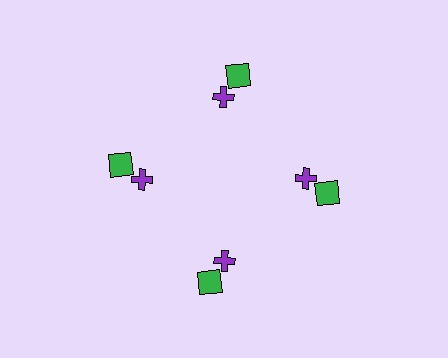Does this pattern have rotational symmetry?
Yes, this pattern has 4-fold rotational symmetry. It looks the same after rotating 90 degrees around the center.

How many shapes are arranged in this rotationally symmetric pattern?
There are 8 shapes, arranged in 4 groups of 2.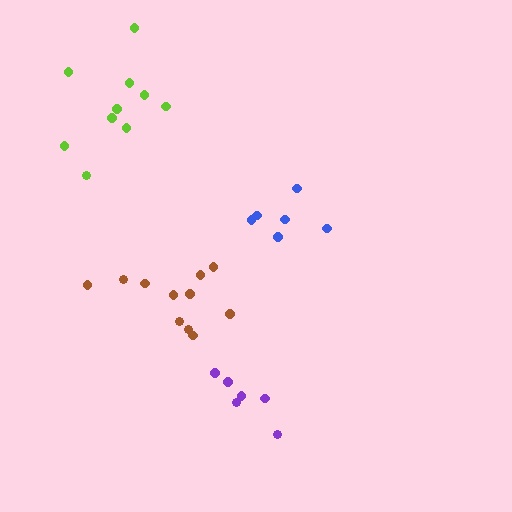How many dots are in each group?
Group 1: 6 dots, Group 2: 6 dots, Group 3: 11 dots, Group 4: 10 dots (33 total).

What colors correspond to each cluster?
The clusters are colored: blue, purple, brown, lime.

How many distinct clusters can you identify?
There are 4 distinct clusters.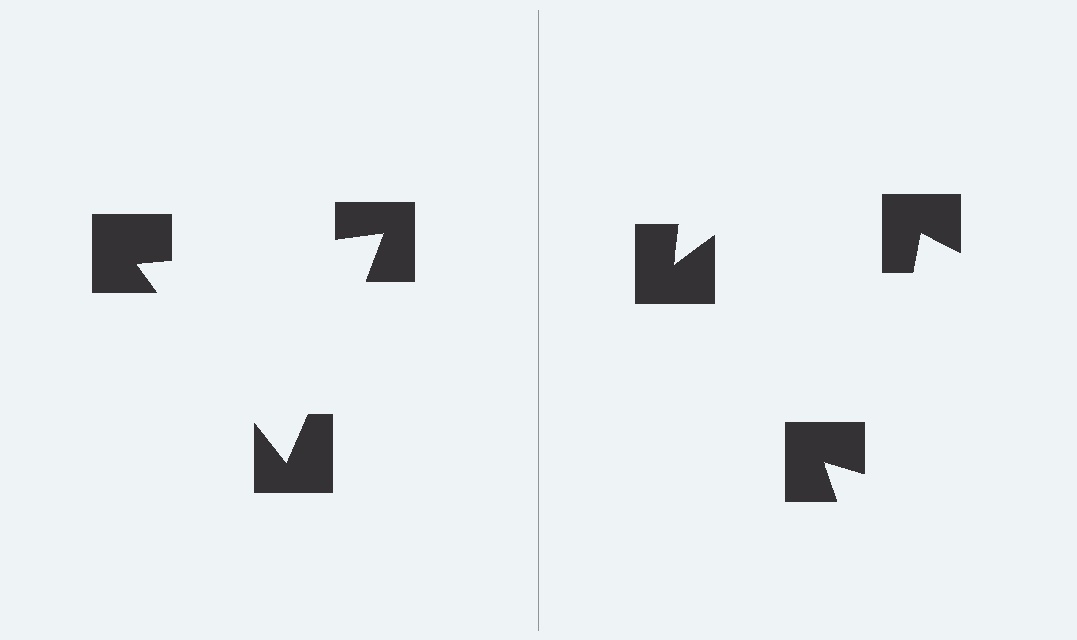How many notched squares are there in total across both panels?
6 — 3 on each side.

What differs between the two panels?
The notched squares are positioned identically on both sides; only the wedge orientations differ. On the left they align to a triangle; on the right they are misaligned.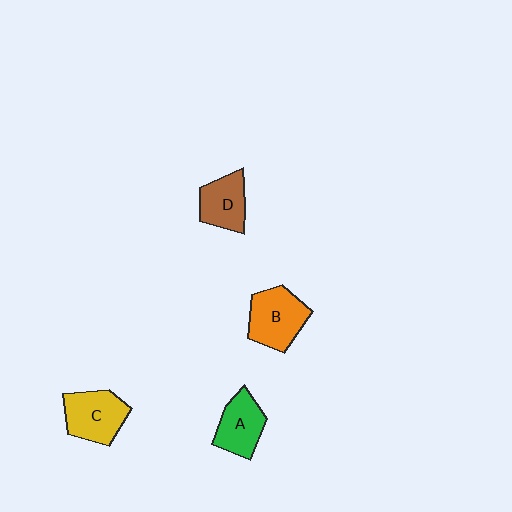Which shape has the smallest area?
Shape D (brown).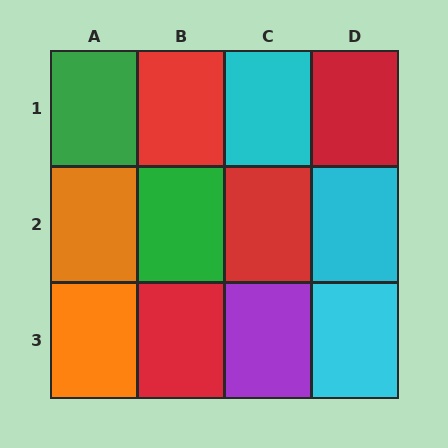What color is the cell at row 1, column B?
Red.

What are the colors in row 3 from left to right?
Orange, red, purple, cyan.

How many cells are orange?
2 cells are orange.